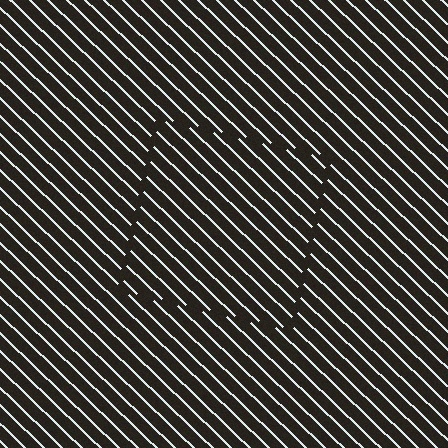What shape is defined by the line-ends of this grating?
An illusory square. The interior of the shape contains the same grating, shifted by half a period — the contour is defined by the phase discontinuity where line-ends from the inner and outer gratings abut.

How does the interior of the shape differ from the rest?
The interior of the shape contains the same grating, shifted by half a period — the contour is defined by the phase discontinuity where line-ends from the inner and outer gratings abut.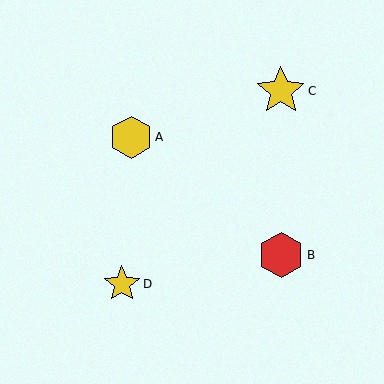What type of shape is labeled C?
Shape C is a yellow star.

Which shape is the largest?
The yellow star (labeled C) is the largest.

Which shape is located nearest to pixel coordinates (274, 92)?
The yellow star (labeled C) at (281, 91) is nearest to that location.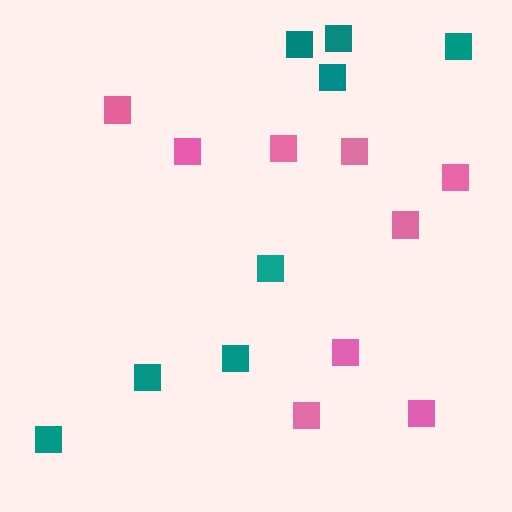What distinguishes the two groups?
There are 2 groups: one group of pink squares (9) and one group of teal squares (8).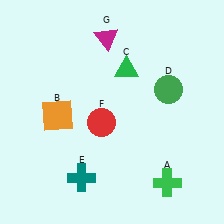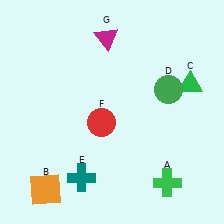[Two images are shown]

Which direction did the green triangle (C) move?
The green triangle (C) moved right.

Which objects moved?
The objects that moved are: the orange square (B), the green triangle (C).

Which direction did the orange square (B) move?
The orange square (B) moved down.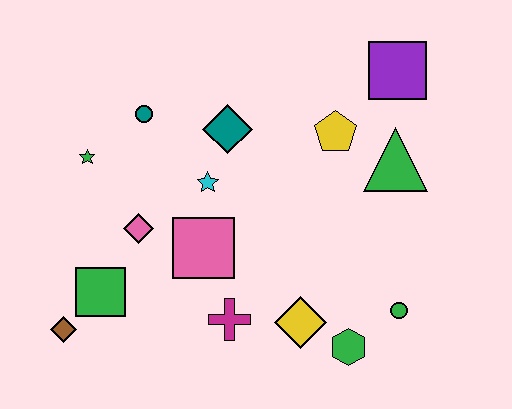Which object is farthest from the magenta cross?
The purple square is farthest from the magenta cross.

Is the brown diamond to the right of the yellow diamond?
No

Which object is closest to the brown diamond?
The green square is closest to the brown diamond.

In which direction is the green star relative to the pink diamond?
The green star is above the pink diamond.